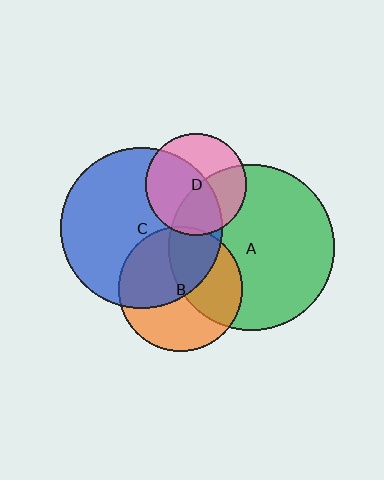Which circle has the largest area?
Circle A (green).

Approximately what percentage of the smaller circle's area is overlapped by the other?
Approximately 50%.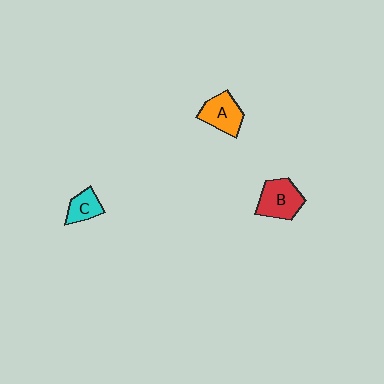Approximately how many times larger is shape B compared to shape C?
Approximately 1.6 times.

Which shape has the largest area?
Shape B (red).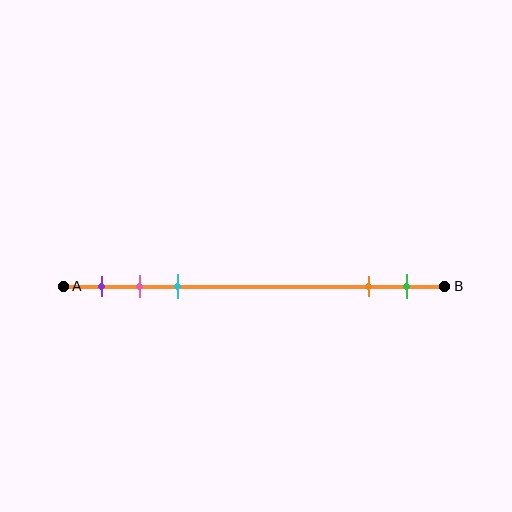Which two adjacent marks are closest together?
The pink and cyan marks are the closest adjacent pair.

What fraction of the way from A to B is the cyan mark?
The cyan mark is approximately 30% (0.3) of the way from A to B.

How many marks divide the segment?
There are 5 marks dividing the segment.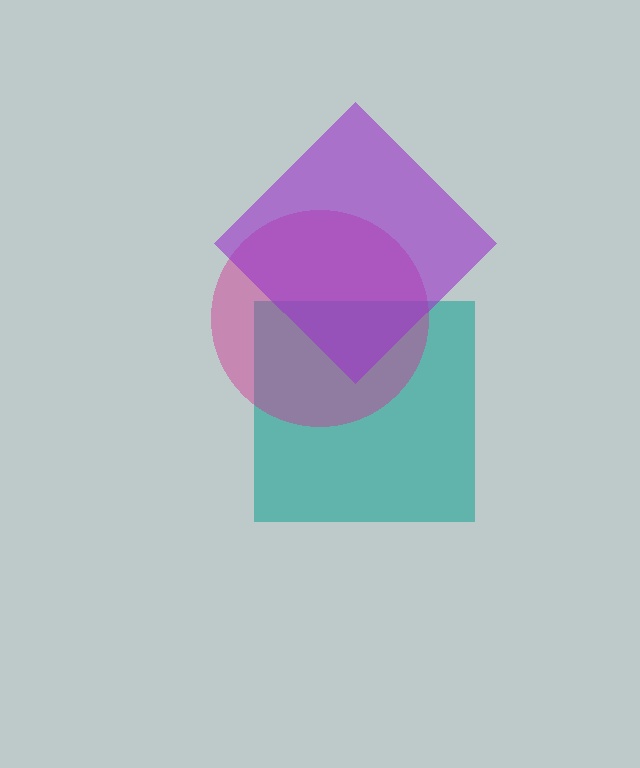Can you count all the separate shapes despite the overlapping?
Yes, there are 3 separate shapes.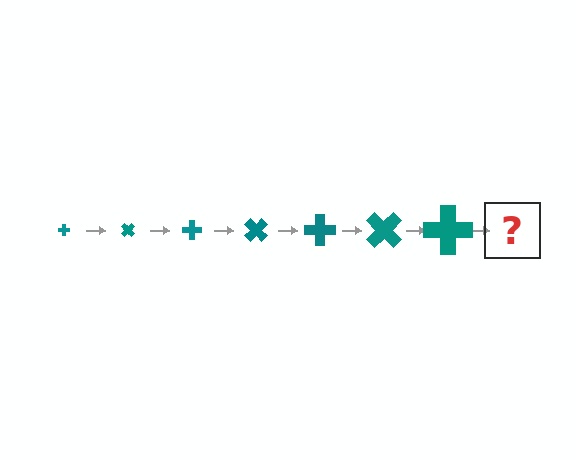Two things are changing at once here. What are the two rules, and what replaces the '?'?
The two rules are that the cross grows larger each step and it rotates 45 degrees each step. The '?' should be a cross, larger than the previous one and rotated 315 degrees from the start.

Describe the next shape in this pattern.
It should be a cross, larger than the previous one and rotated 315 degrees from the start.